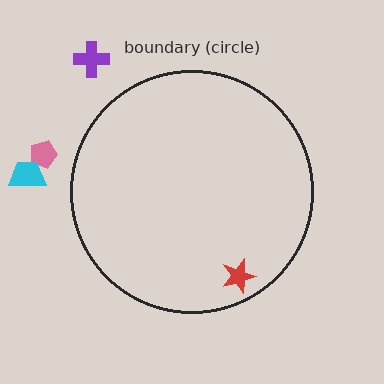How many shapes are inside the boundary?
1 inside, 3 outside.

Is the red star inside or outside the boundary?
Inside.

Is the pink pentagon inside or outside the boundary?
Outside.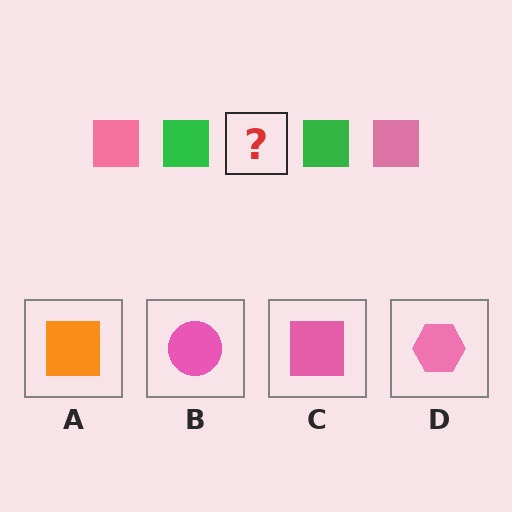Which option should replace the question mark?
Option C.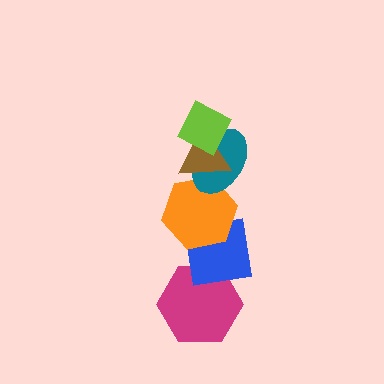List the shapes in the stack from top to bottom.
From top to bottom: the lime diamond, the brown triangle, the teal ellipse, the orange hexagon, the blue square, the magenta hexagon.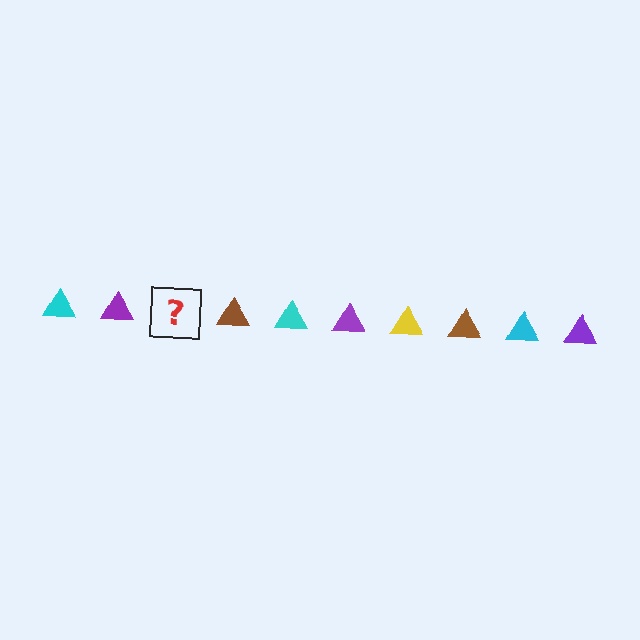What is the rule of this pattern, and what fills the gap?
The rule is that the pattern cycles through cyan, purple, yellow, brown triangles. The gap should be filled with a yellow triangle.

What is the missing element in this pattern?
The missing element is a yellow triangle.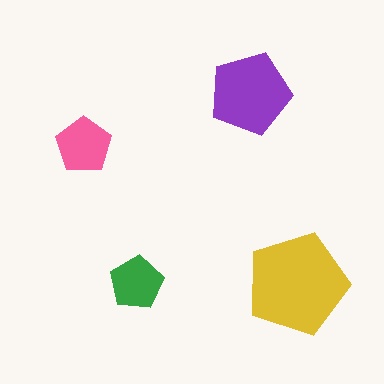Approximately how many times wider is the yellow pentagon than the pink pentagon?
About 2 times wider.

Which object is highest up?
The purple pentagon is topmost.